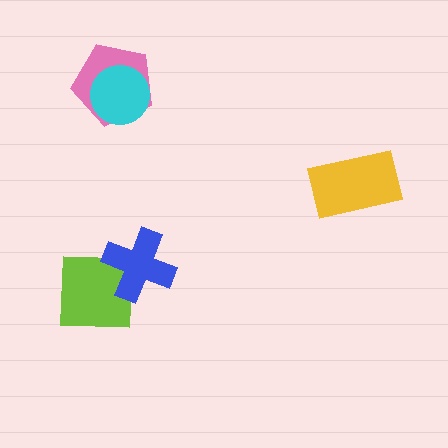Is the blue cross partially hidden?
No, no other shape covers it.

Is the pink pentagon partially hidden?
Yes, it is partially covered by another shape.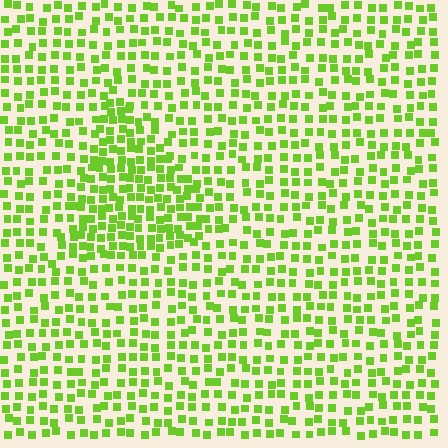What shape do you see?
I see a triangle.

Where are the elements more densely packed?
The elements are more densely packed inside the triangle boundary.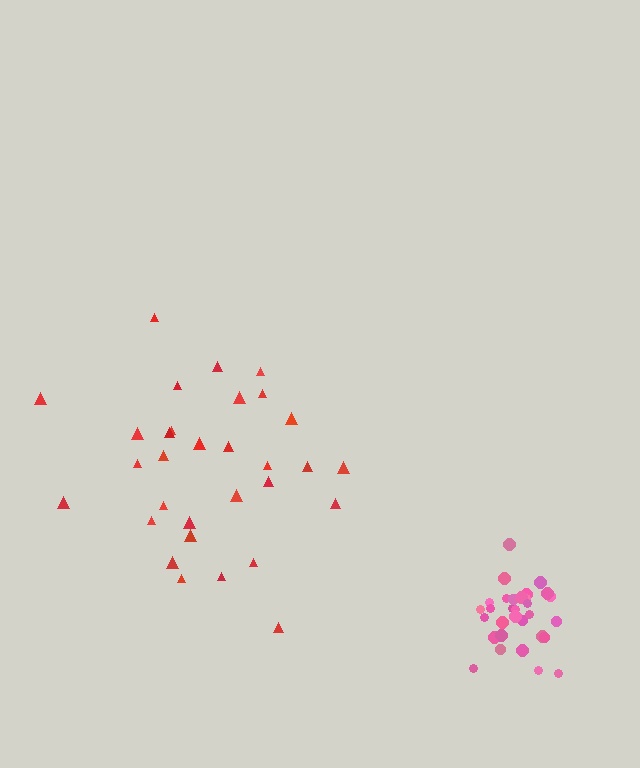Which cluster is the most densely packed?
Pink.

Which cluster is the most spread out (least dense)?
Red.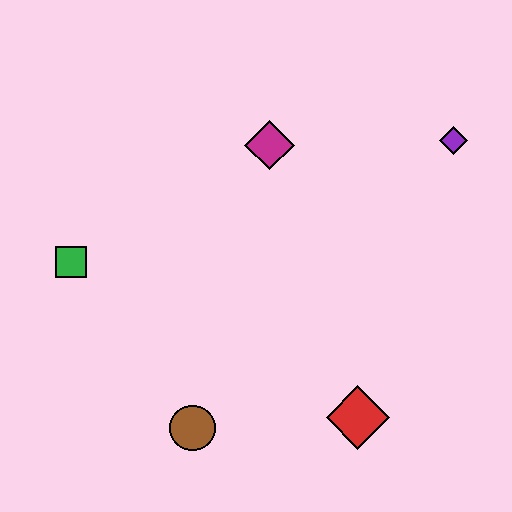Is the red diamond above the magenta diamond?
No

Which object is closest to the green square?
The brown circle is closest to the green square.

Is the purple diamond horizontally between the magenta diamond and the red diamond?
No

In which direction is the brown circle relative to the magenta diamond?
The brown circle is below the magenta diamond.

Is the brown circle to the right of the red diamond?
No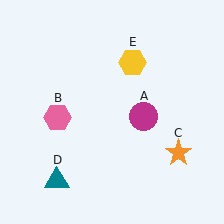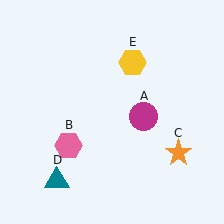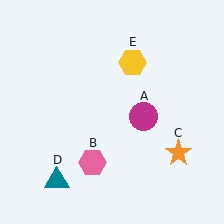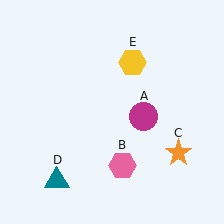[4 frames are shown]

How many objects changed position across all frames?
1 object changed position: pink hexagon (object B).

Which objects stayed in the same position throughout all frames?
Magenta circle (object A) and orange star (object C) and teal triangle (object D) and yellow hexagon (object E) remained stationary.